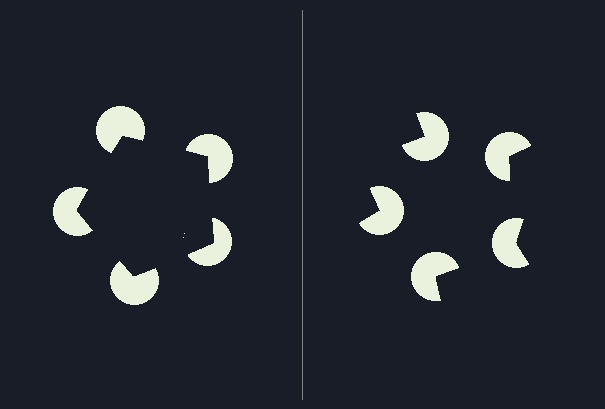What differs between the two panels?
The pac-man discs are positioned identically on both sides; only the wedge orientations differ. On the left they align to a pentagon; on the right they are misaligned.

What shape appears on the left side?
An illusory pentagon.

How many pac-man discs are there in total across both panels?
10 — 5 on each side.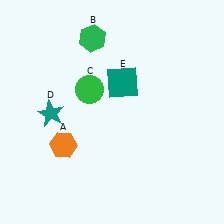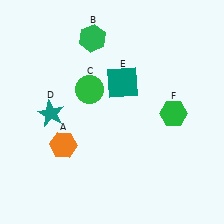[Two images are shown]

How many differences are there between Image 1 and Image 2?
There is 1 difference between the two images.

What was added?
A green hexagon (F) was added in Image 2.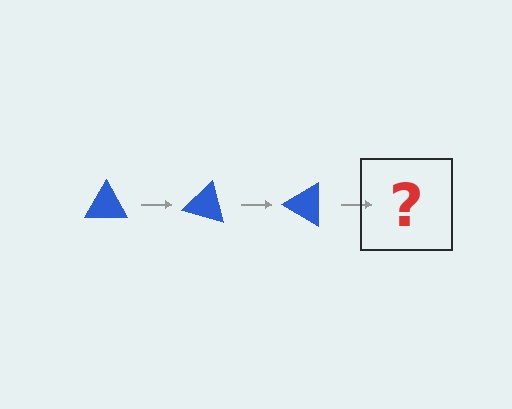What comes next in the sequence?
The next element should be a blue triangle rotated 45 degrees.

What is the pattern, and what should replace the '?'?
The pattern is that the triangle rotates 15 degrees each step. The '?' should be a blue triangle rotated 45 degrees.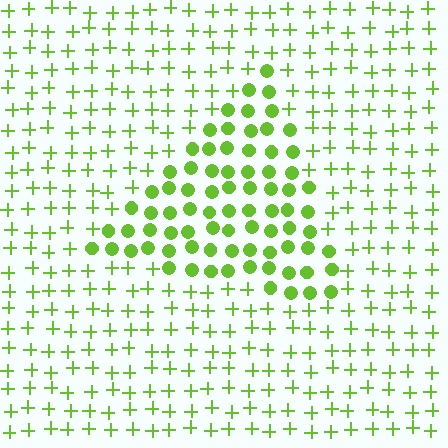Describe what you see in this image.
The image is filled with small lime elements arranged in a uniform grid. A triangle-shaped region contains circles, while the surrounding area contains plus signs. The boundary is defined purely by the change in element shape.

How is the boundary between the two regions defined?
The boundary is defined by a change in element shape: circles inside vs. plus signs outside. All elements share the same color and spacing.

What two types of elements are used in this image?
The image uses circles inside the triangle region and plus signs outside it.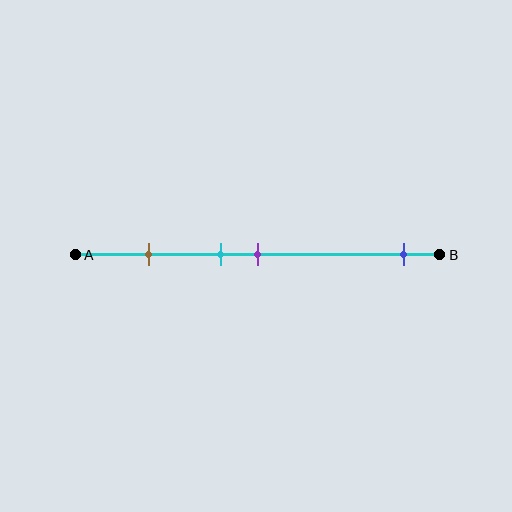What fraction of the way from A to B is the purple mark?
The purple mark is approximately 50% (0.5) of the way from A to B.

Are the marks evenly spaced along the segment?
No, the marks are not evenly spaced.